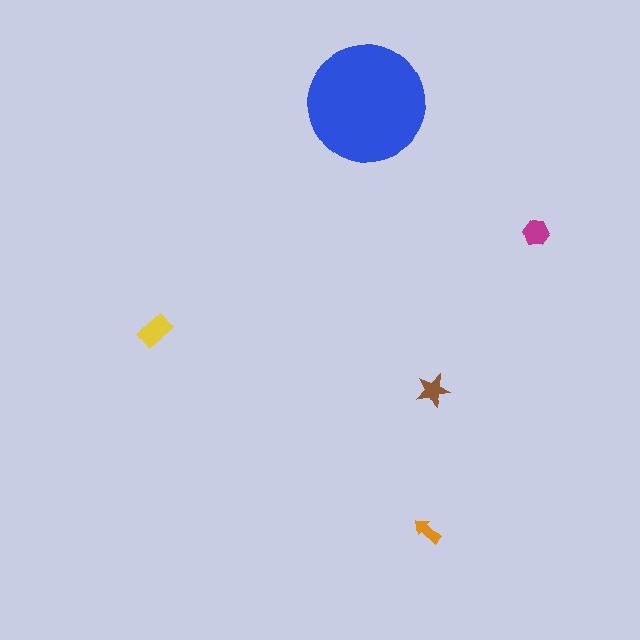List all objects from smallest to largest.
The orange arrow, the brown star, the magenta hexagon, the yellow rectangle, the blue circle.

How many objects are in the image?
There are 5 objects in the image.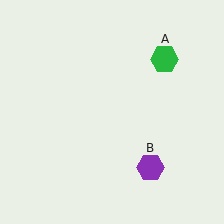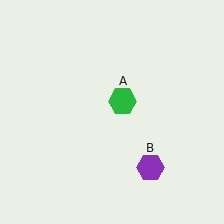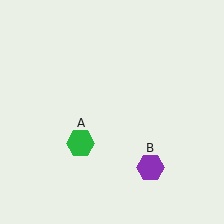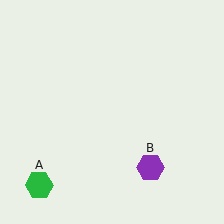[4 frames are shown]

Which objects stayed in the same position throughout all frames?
Purple hexagon (object B) remained stationary.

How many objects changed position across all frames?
1 object changed position: green hexagon (object A).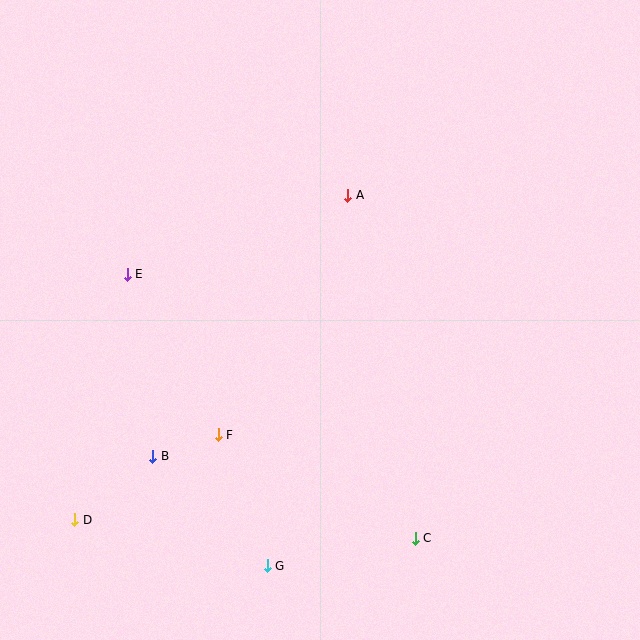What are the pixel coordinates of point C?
Point C is at (415, 538).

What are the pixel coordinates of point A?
Point A is at (348, 195).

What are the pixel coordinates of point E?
Point E is at (127, 274).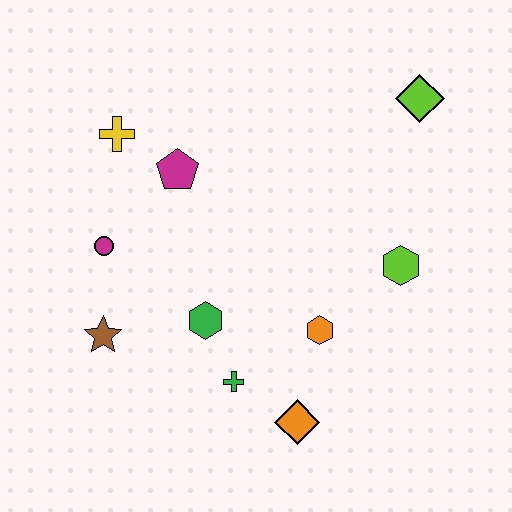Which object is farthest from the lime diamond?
The brown star is farthest from the lime diamond.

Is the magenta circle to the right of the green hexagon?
No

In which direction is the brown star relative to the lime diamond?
The brown star is to the left of the lime diamond.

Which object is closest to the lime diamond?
The lime hexagon is closest to the lime diamond.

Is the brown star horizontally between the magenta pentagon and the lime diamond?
No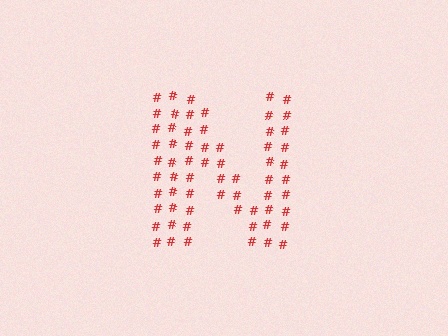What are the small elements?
The small elements are hash symbols.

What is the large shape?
The large shape is the letter N.